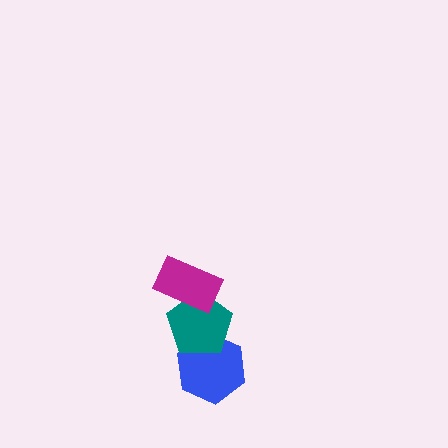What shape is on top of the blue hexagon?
The teal pentagon is on top of the blue hexagon.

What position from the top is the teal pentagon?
The teal pentagon is 2nd from the top.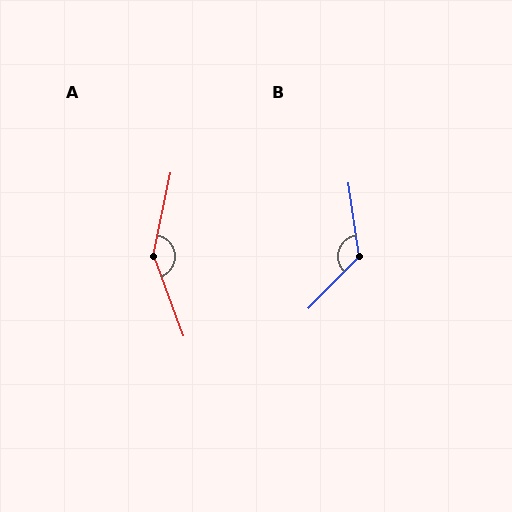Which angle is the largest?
A, at approximately 148 degrees.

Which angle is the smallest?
B, at approximately 127 degrees.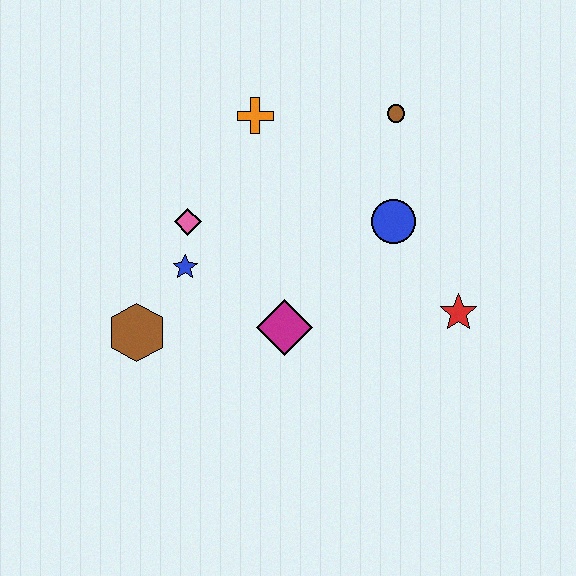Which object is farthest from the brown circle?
The brown hexagon is farthest from the brown circle.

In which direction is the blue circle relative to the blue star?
The blue circle is to the right of the blue star.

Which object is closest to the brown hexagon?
The blue star is closest to the brown hexagon.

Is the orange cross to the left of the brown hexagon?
No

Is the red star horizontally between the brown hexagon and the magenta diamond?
No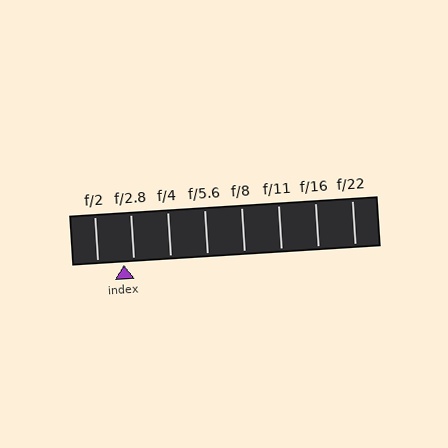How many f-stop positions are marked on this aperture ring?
There are 8 f-stop positions marked.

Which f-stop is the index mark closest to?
The index mark is closest to f/2.8.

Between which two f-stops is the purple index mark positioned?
The index mark is between f/2 and f/2.8.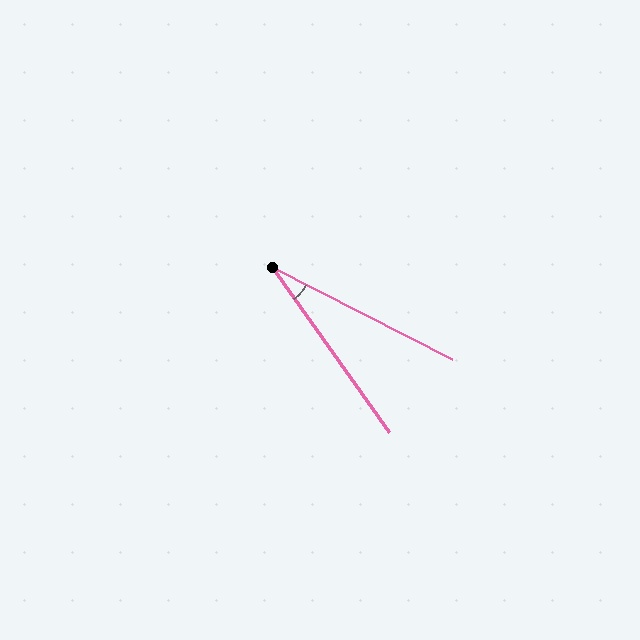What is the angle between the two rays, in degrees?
Approximately 28 degrees.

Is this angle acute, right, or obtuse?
It is acute.